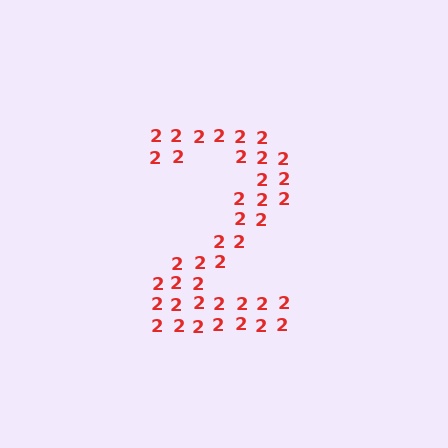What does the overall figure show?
The overall figure shows the digit 2.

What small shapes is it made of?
It is made of small digit 2's.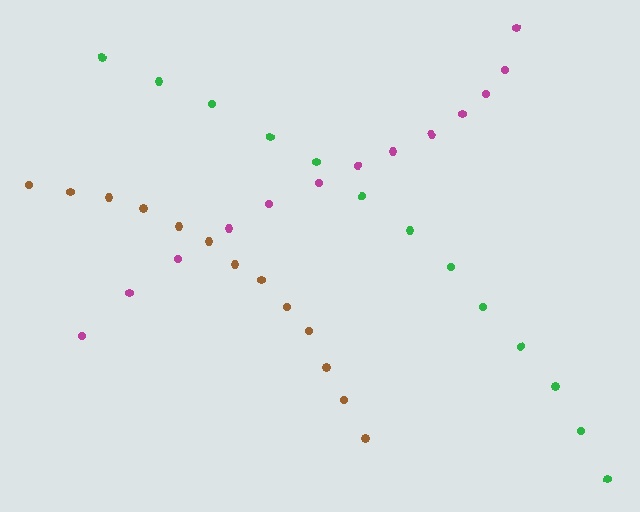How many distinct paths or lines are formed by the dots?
There are 3 distinct paths.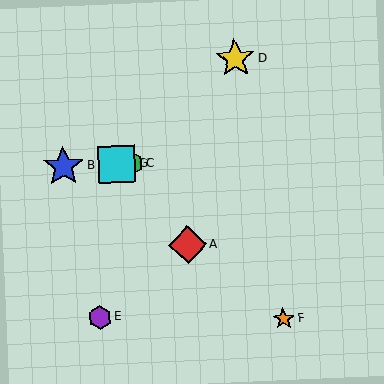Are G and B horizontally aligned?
Yes, both are at y≈164.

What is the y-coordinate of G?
Object G is at y≈164.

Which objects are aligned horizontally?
Objects B, C, G are aligned horizontally.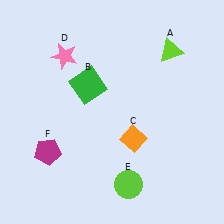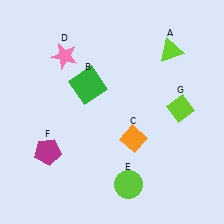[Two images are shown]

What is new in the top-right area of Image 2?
A lime diamond (G) was added in the top-right area of Image 2.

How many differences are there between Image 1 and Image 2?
There is 1 difference between the two images.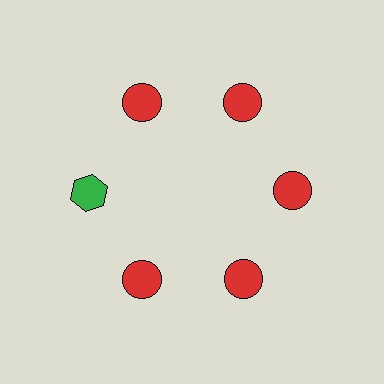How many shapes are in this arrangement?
There are 6 shapes arranged in a ring pattern.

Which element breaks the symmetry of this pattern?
The green hexagon at roughly the 9 o'clock position breaks the symmetry. All other shapes are red circles.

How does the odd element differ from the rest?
It differs in both color (green instead of red) and shape (hexagon instead of circle).